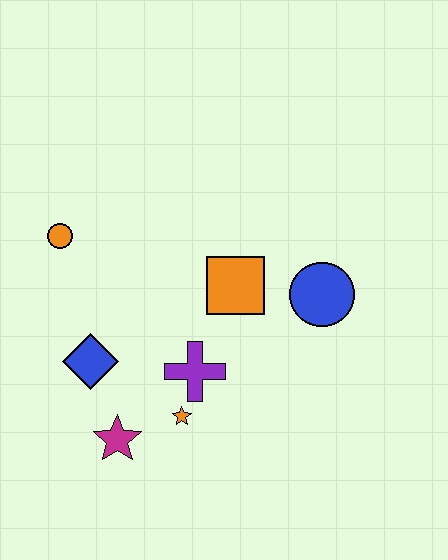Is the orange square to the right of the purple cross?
Yes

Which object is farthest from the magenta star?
The blue circle is farthest from the magenta star.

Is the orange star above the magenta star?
Yes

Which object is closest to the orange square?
The blue circle is closest to the orange square.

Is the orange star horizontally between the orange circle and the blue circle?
Yes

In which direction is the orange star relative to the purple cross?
The orange star is below the purple cross.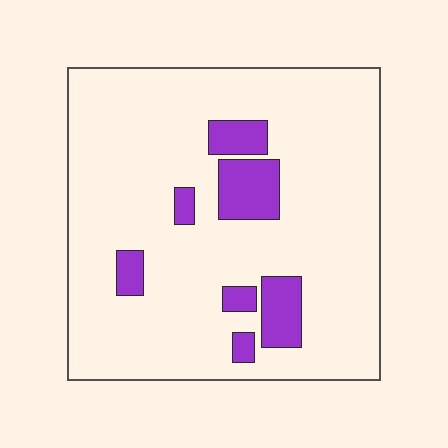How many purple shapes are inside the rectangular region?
7.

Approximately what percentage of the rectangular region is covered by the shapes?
Approximately 15%.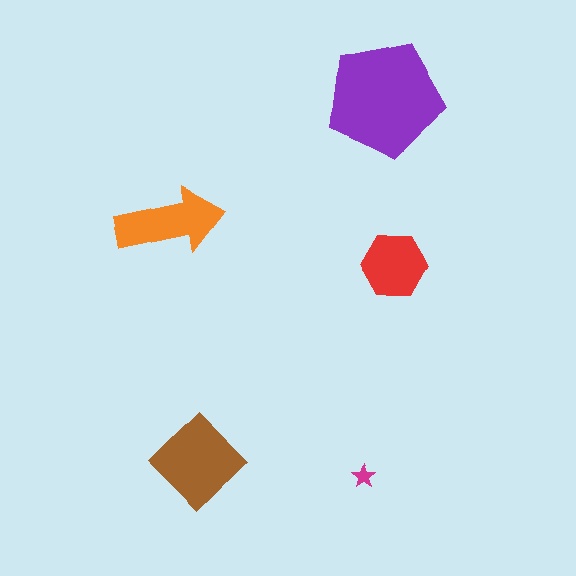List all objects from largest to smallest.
The purple pentagon, the brown diamond, the orange arrow, the red hexagon, the magenta star.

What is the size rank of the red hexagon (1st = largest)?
4th.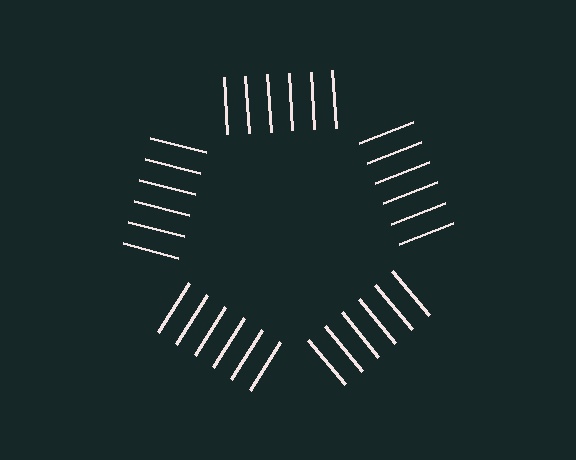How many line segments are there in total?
30 — 6 along each of the 5 edges.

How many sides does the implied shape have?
5 sides — the line-ends trace a pentagon.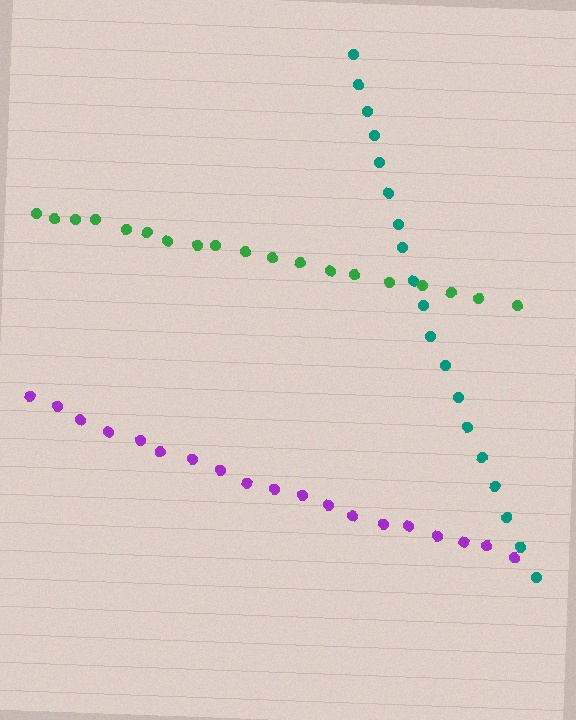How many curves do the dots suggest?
There are 3 distinct paths.